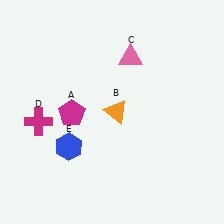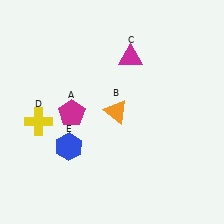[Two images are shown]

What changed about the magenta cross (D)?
In Image 1, D is magenta. In Image 2, it changed to yellow.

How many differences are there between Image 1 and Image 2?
There are 2 differences between the two images.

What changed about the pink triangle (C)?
In Image 1, C is pink. In Image 2, it changed to magenta.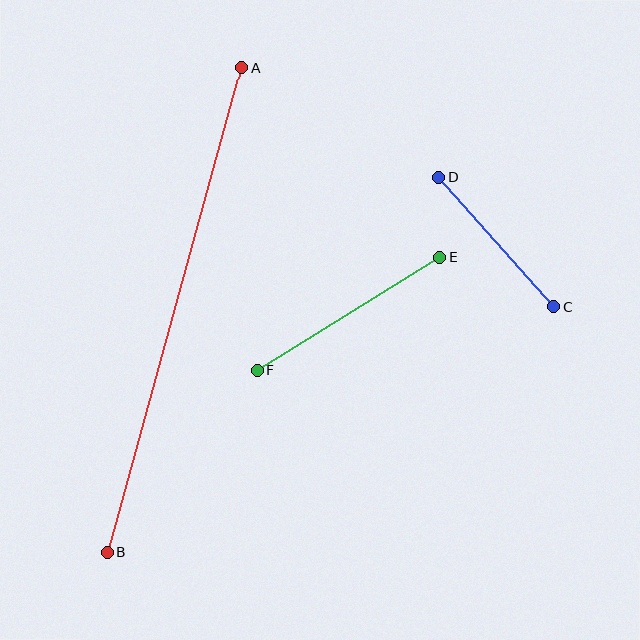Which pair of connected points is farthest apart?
Points A and B are farthest apart.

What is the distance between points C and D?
The distance is approximately 173 pixels.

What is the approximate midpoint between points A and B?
The midpoint is at approximately (174, 310) pixels.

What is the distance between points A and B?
The distance is approximately 503 pixels.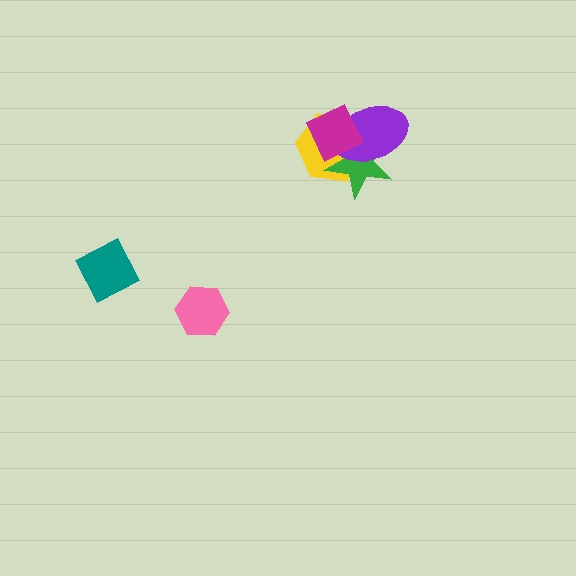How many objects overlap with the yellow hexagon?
3 objects overlap with the yellow hexagon.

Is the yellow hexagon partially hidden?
Yes, it is partially covered by another shape.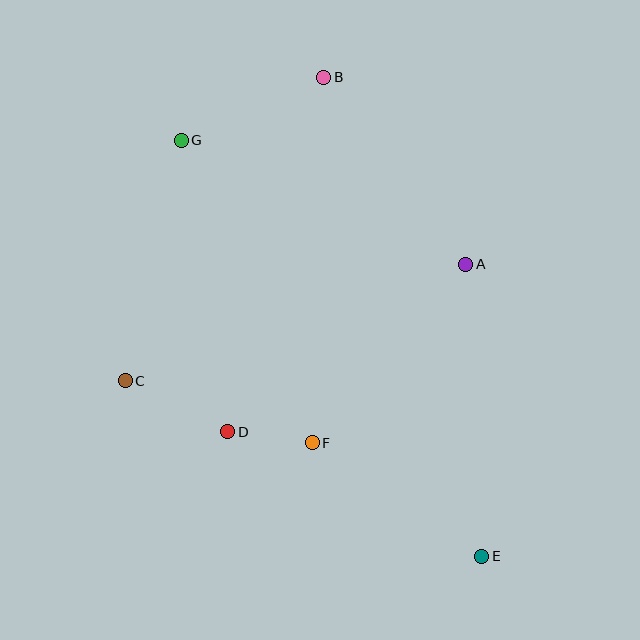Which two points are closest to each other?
Points D and F are closest to each other.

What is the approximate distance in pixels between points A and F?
The distance between A and F is approximately 235 pixels.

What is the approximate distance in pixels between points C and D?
The distance between C and D is approximately 114 pixels.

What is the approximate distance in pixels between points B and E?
The distance between B and E is approximately 504 pixels.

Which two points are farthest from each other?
Points E and G are farthest from each other.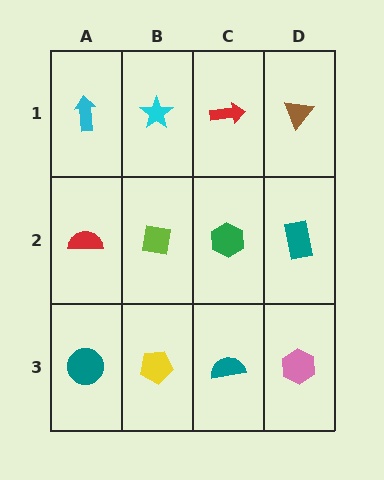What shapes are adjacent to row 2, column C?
A red arrow (row 1, column C), a teal semicircle (row 3, column C), a lime square (row 2, column B), a teal rectangle (row 2, column D).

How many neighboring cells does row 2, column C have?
4.